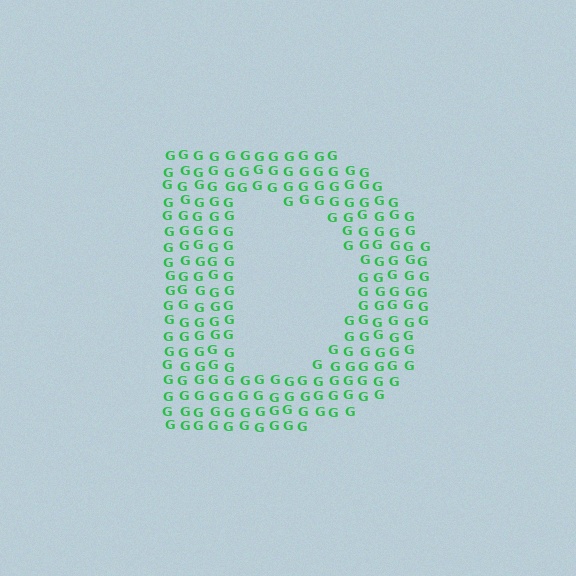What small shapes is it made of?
It is made of small letter G's.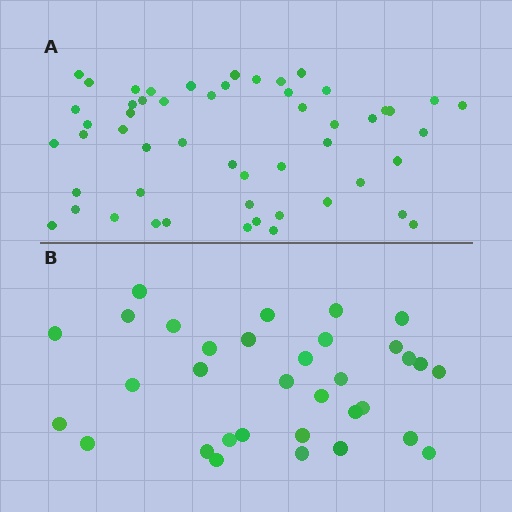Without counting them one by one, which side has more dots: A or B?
Region A (the top region) has more dots.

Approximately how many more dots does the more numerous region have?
Region A has approximately 20 more dots than region B.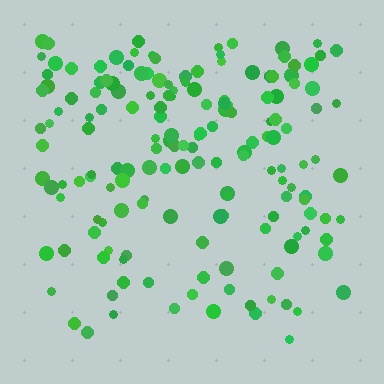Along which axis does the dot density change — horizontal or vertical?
Vertical.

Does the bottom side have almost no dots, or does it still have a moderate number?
Still a moderate number, just noticeably fewer than the top.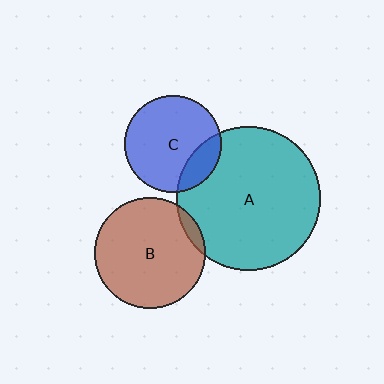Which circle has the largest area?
Circle A (teal).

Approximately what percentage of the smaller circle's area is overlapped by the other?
Approximately 5%.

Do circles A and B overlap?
Yes.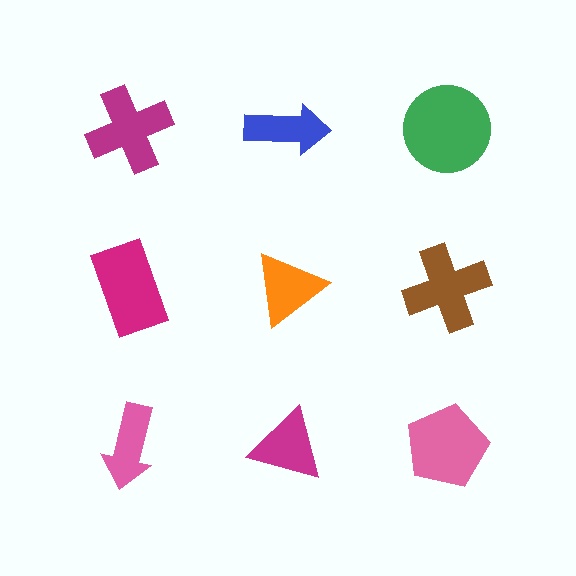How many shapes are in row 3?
3 shapes.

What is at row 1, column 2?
A blue arrow.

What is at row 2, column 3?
A brown cross.